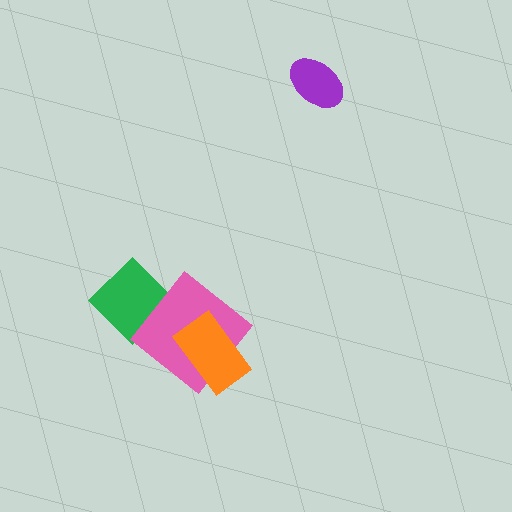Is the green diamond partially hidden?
Yes, it is partially covered by another shape.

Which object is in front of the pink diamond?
The orange rectangle is in front of the pink diamond.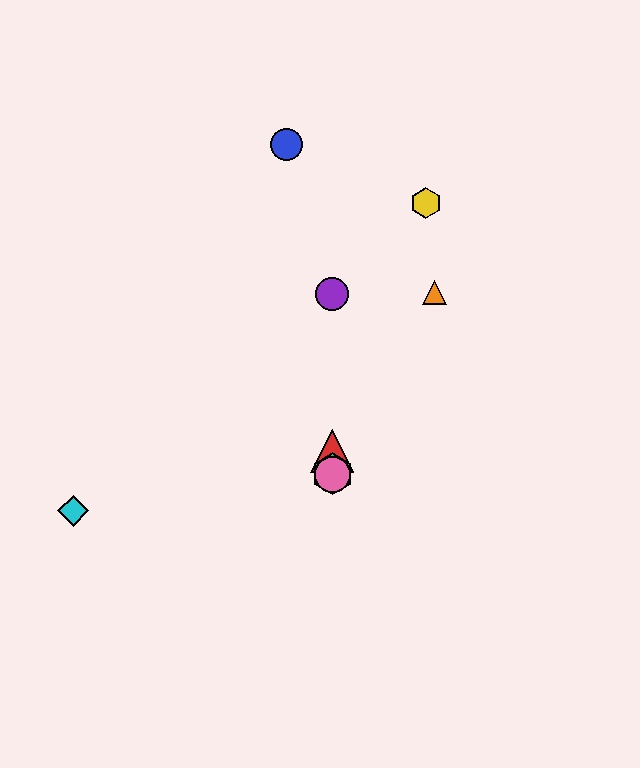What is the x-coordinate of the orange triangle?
The orange triangle is at x≈434.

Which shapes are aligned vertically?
The red triangle, the green hexagon, the purple circle, the pink circle are aligned vertically.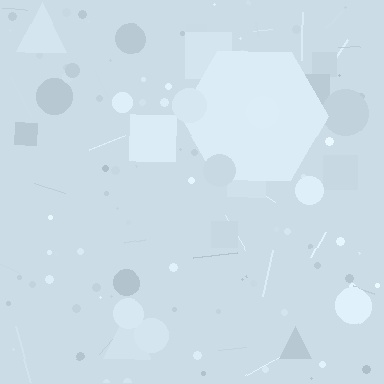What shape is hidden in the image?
A hexagon is hidden in the image.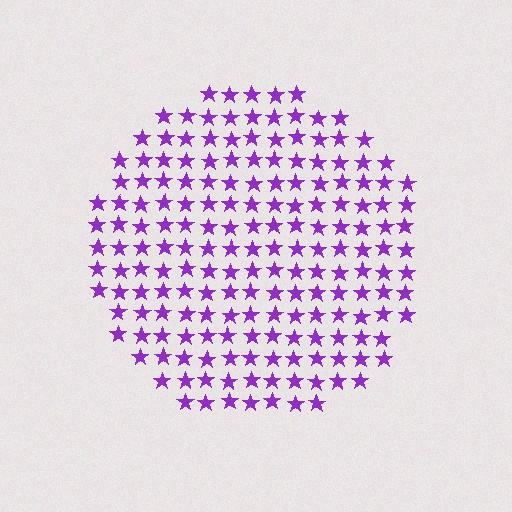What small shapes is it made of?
It is made of small stars.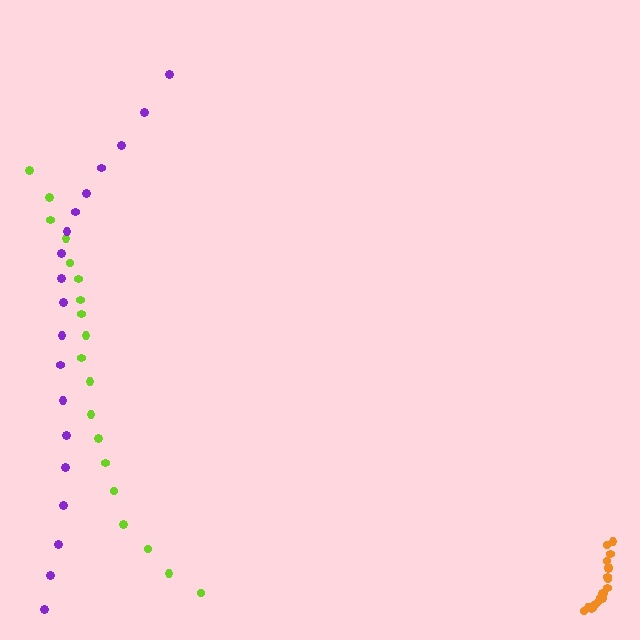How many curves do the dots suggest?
There are 3 distinct paths.